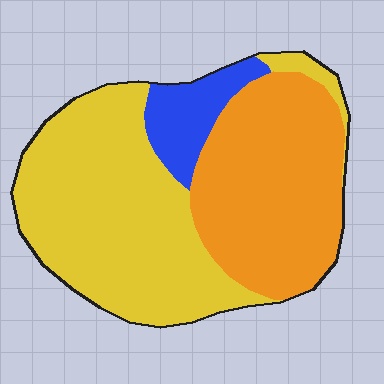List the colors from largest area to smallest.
From largest to smallest: yellow, orange, blue.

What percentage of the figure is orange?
Orange takes up about two fifths (2/5) of the figure.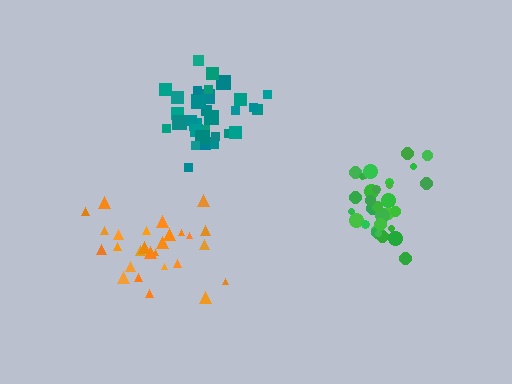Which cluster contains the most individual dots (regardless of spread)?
Green (34).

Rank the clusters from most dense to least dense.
green, teal, orange.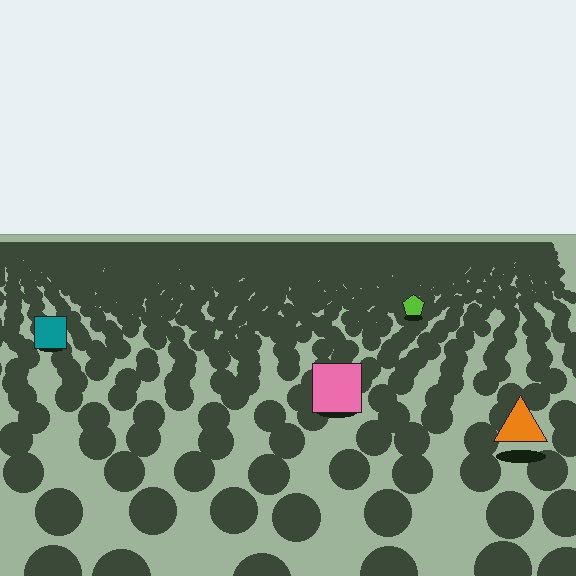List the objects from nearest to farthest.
From nearest to farthest: the orange triangle, the pink square, the teal square, the lime pentagon.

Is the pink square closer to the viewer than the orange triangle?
No. The orange triangle is closer — you can tell from the texture gradient: the ground texture is coarser near it.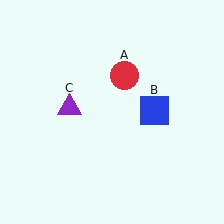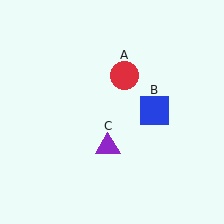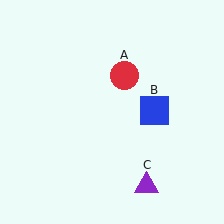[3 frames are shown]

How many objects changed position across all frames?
1 object changed position: purple triangle (object C).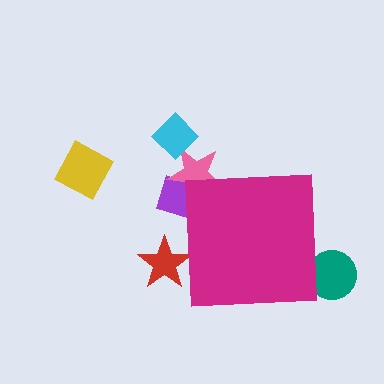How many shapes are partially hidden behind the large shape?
4 shapes are partially hidden.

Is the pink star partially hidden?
Yes, the pink star is partially hidden behind the magenta square.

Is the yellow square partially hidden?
No, the yellow square is fully visible.